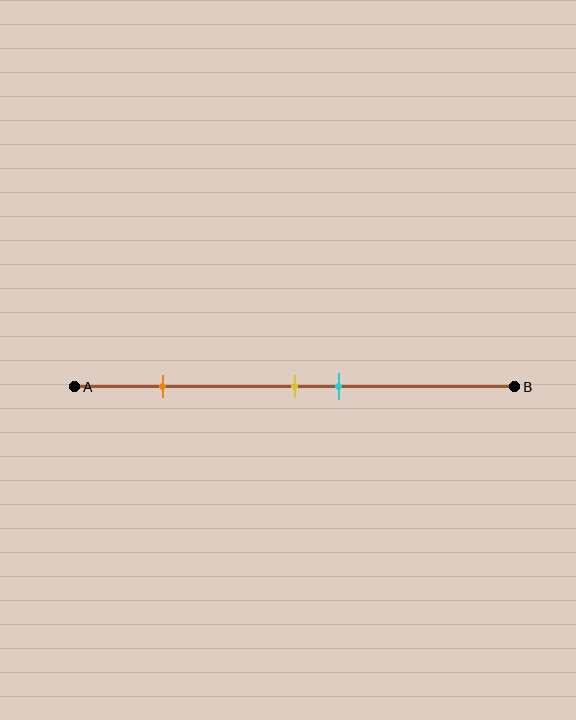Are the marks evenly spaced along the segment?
No, the marks are not evenly spaced.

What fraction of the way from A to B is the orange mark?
The orange mark is approximately 20% (0.2) of the way from A to B.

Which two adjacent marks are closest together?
The yellow and cyan marks are the closest adjacent pair.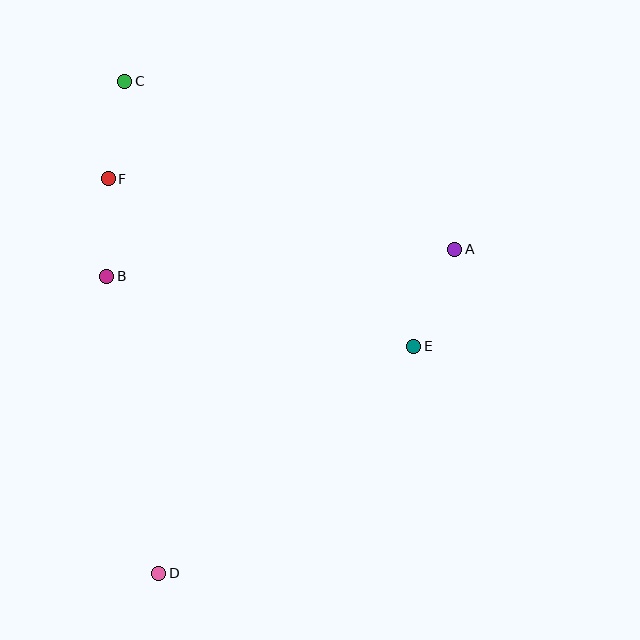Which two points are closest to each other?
Points B and F are closest to each other.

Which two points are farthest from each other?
Points C and D are farthest from each other.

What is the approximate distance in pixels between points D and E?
The distance between D and E is approximately 341 pixels.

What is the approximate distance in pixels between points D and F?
The distance between D and F is approximately 398 pixels.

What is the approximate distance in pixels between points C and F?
The distance between C and F is approximately 99 pixels.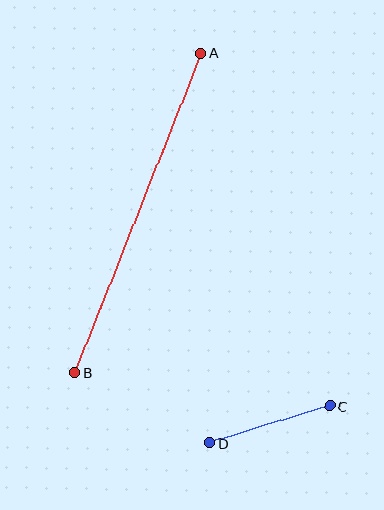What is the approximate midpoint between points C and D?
The midpoint is at approximately (270, 425) pixels.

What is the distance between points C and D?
The distance is approximately 126 pixels.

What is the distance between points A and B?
The distance is approximately 343 pixels.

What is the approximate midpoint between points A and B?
The midpoint is at approximately (138, 213) pixels.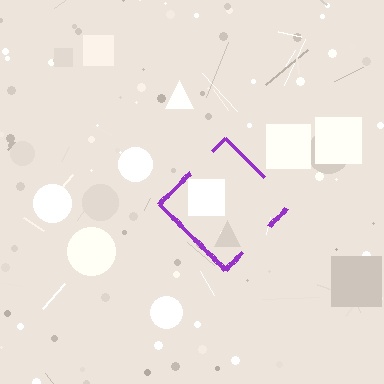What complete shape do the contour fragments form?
The contour fragments form a diamond.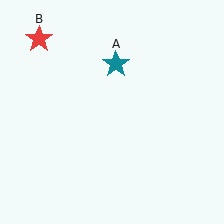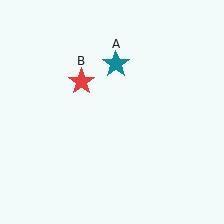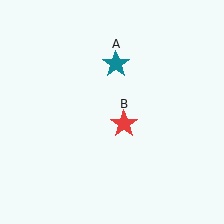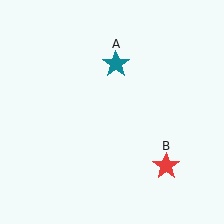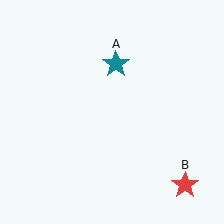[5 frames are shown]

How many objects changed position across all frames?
1 object changed position: red star (object B).